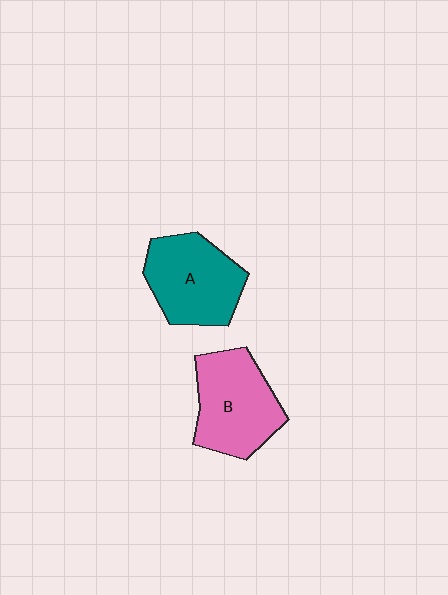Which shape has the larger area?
Shape B (pink).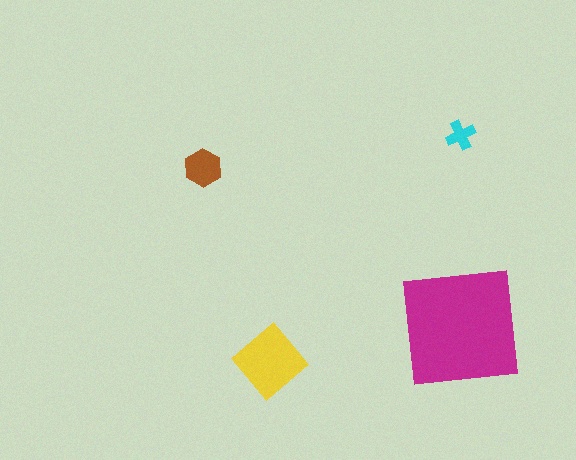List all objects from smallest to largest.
The cyan cross, the brown hexagon, the yellow diamond, the magenta square.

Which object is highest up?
The cyan cross is topmost.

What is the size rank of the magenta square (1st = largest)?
1st.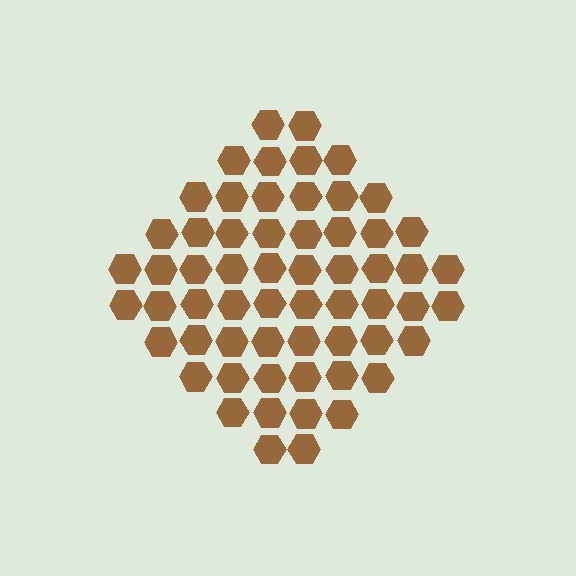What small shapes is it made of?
It is made of small hexagons.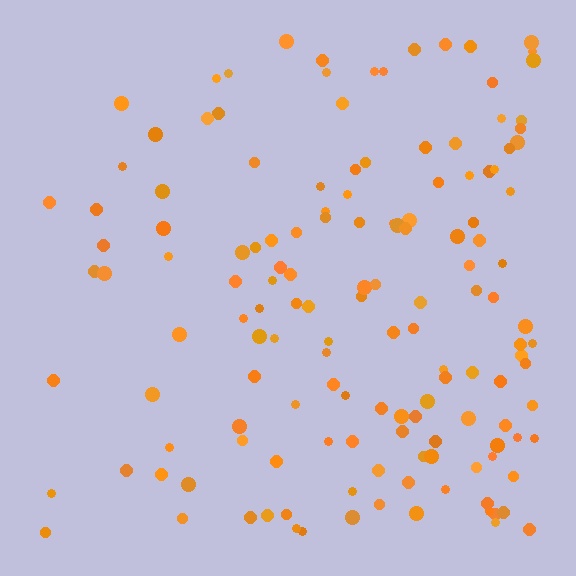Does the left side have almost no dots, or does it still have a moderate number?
Still a moderate number, just noticeably fewer than the right.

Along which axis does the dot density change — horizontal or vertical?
Horizontal.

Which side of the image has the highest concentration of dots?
The right.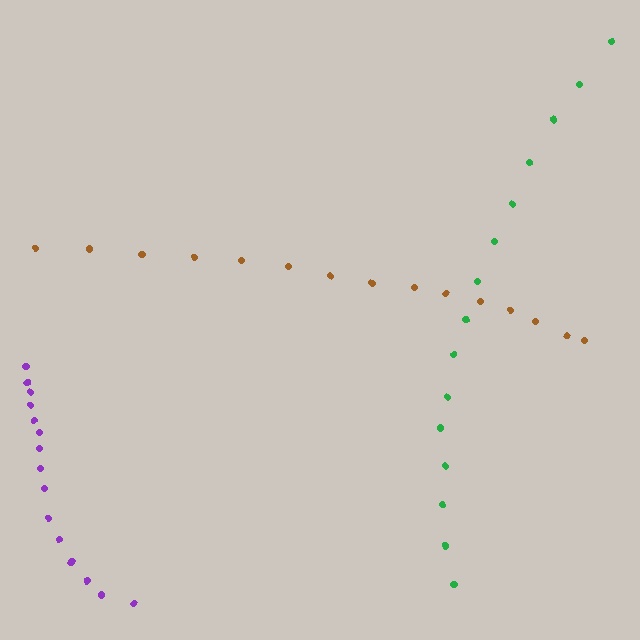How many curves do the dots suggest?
There are 3 distinct paths.